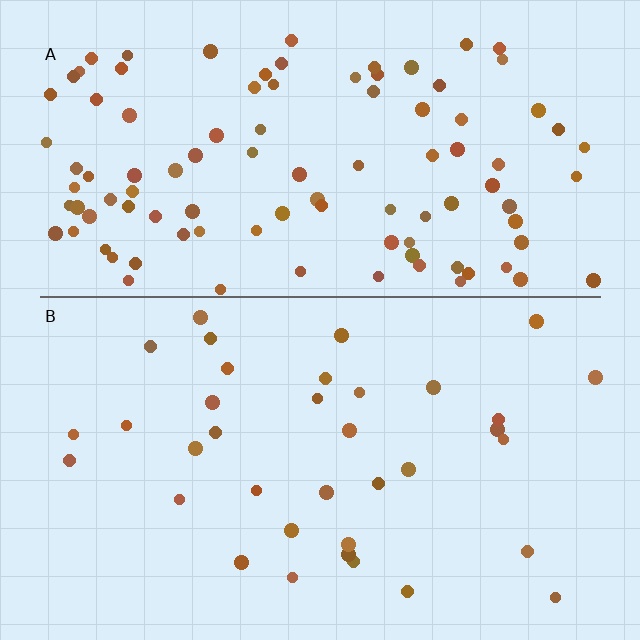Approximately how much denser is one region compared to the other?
Approximately 2.8× — region A over region B.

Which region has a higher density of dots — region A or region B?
A (the top).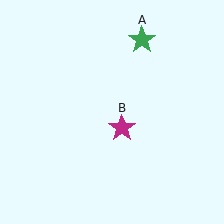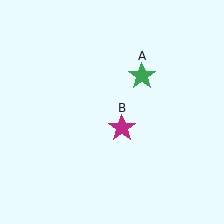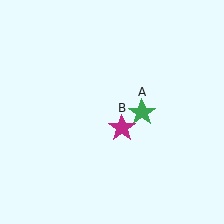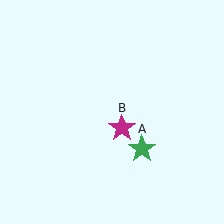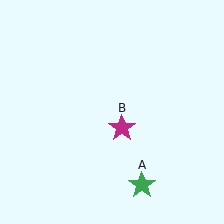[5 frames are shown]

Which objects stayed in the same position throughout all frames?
Magenta star (object B) remained stationary.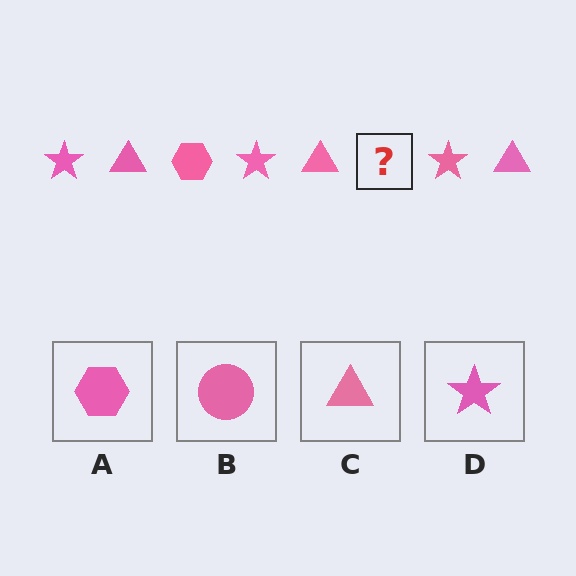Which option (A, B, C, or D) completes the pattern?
A.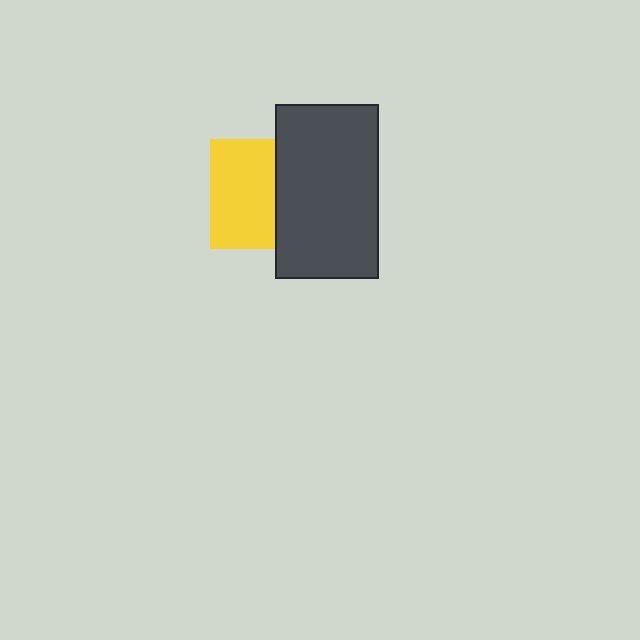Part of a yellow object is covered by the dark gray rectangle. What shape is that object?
It is a square.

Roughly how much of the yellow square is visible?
About half of it is visible (roughly 60%).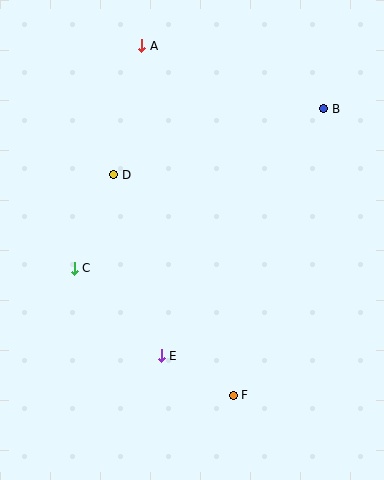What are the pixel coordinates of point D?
Point D is at (114, 175).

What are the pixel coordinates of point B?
Point B is at (324, 109).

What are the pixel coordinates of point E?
Point E is at (161, 356).